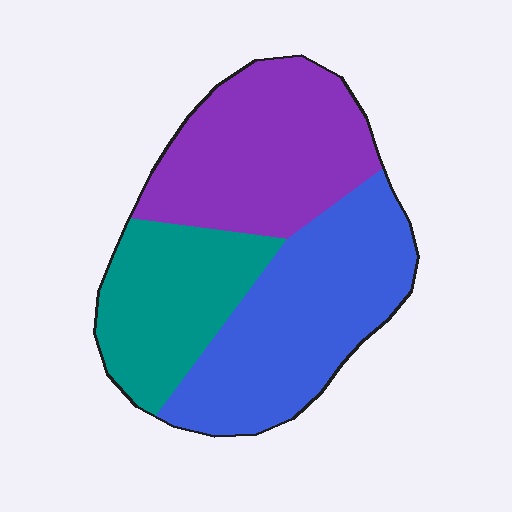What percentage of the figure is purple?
Purple takes up about one third (1/3) of the figure.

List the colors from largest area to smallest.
From largest to smallest: blue, purple, teal.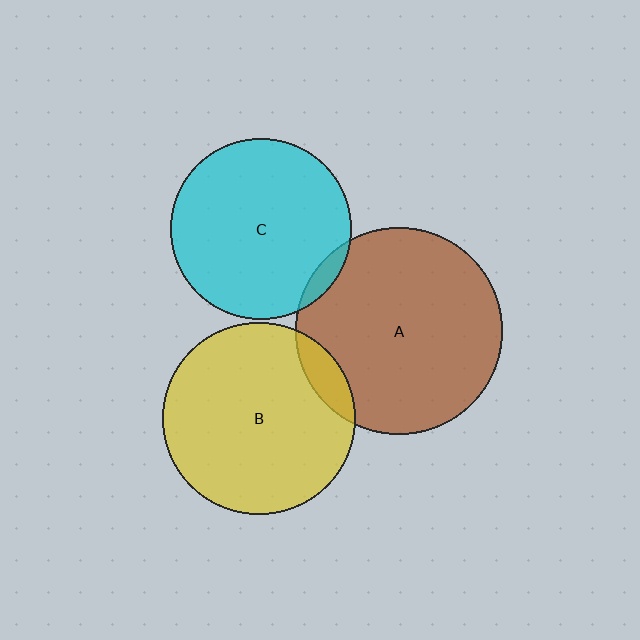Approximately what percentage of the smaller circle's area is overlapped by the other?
Approximately 5%.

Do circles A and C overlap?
Yes.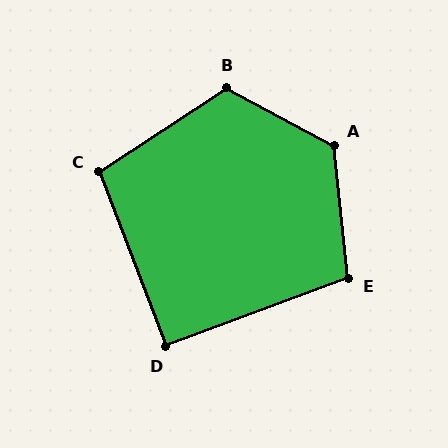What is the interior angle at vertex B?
Approximately 119 degrees (obtuse).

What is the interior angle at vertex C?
Approximately 102 degrees (obtuse).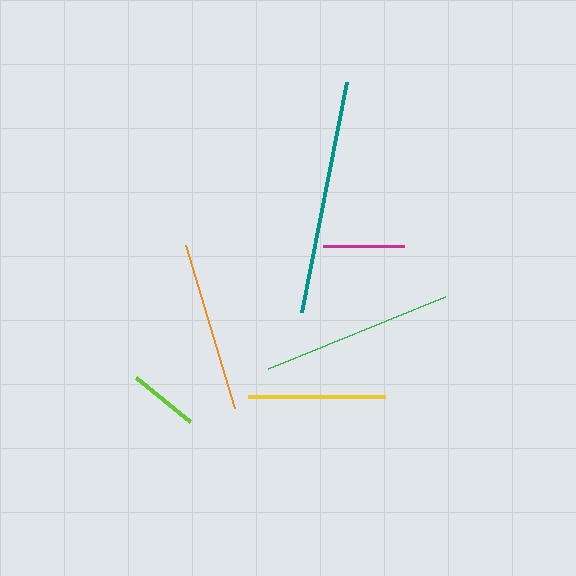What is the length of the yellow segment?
The yellow segment is approximately 138 pixels long.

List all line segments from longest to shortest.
From longest to shortest: teal, green, orange, yellow, magenta, lime.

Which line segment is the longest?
The teal line is the longest at approximately 235 pixels.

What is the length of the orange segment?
The orange segment is approximately 170 pixels long.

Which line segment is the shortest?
The lime line is the shortest at approximately 69 pixels.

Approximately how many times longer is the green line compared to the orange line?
The green line is approximately 1.1 times the length of the orange line.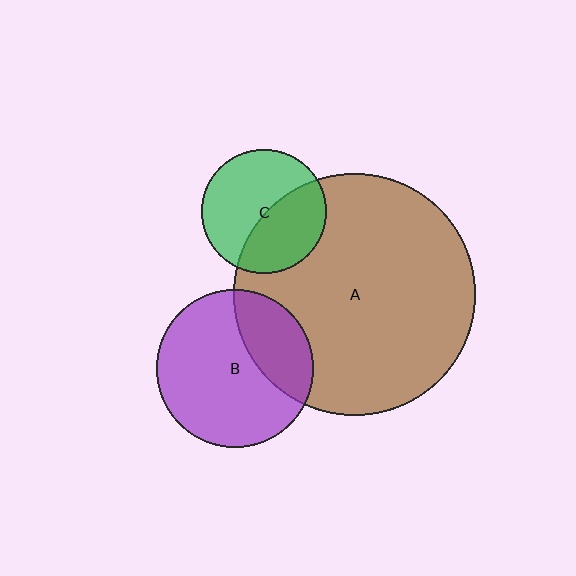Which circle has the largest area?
Circle A (brown).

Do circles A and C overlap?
Yes.